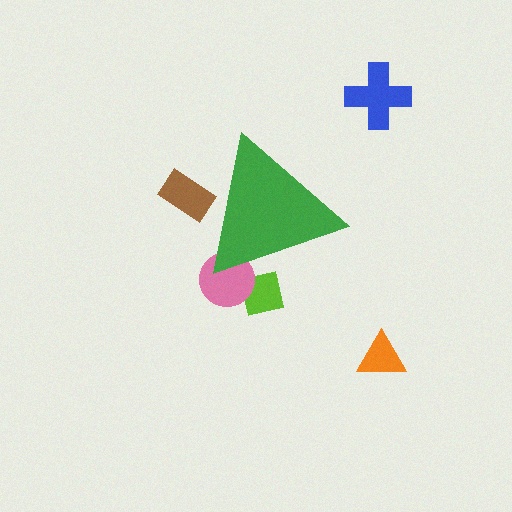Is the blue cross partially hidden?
No, the blue cross is fully visible.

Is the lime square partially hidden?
Yes, the lime square is partially hidden behind the green triangle.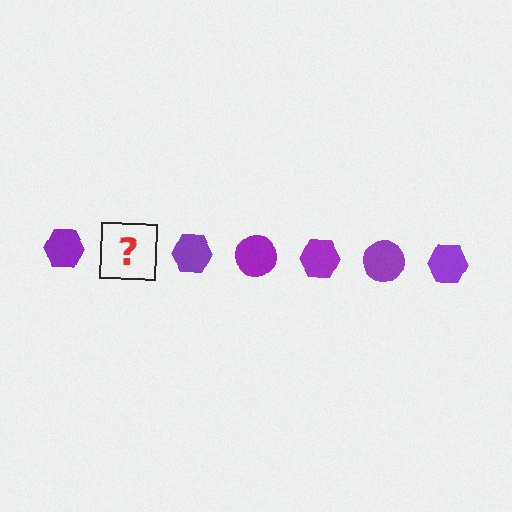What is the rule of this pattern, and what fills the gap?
The rule is that the pattern cycles through hexagon, circle shapes in purple. The gap should be filled with a purple circle.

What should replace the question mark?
The question mark should be replaced with a purple circle.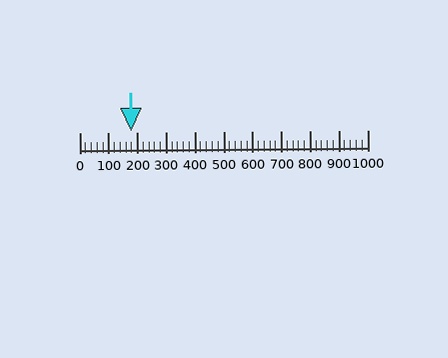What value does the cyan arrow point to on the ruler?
The cyan arrow points to approximately 180.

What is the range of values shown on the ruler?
The ruler shows values from 0 to 1000.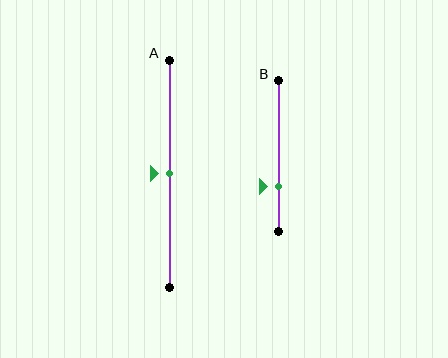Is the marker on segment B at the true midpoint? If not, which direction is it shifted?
No, the marker on segment B is shifted downward by about 20% of the segment length.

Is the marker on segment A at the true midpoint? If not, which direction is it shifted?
Yes, the marker on segment A is at the true midpoint.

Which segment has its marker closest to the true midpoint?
Segment A has its marker closest to the true midpoint.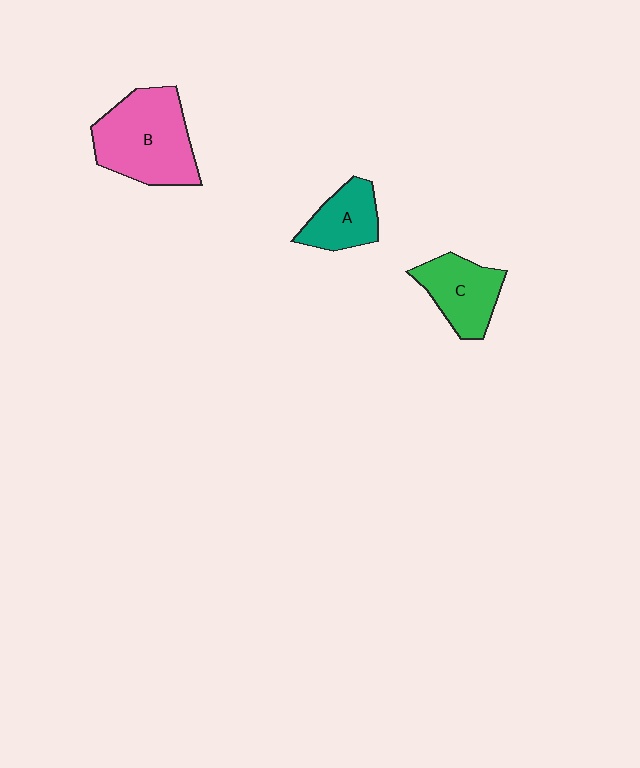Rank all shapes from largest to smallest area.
From largest to smallest: B (pink), C (green), A (teal).